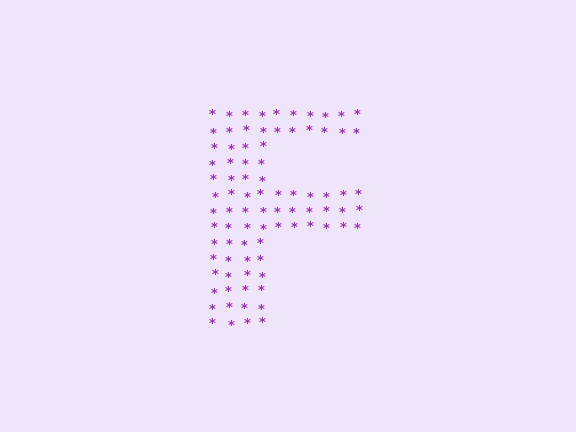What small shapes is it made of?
It is made of small asterisks.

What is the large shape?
The large shape is the letter F.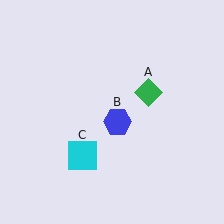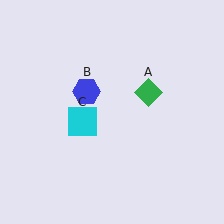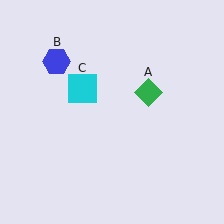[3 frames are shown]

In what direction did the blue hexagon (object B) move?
The blue hexagon (object B) moved up and to the left.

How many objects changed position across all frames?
2 objects changed position: blue hexagon (object B), cyan square (object C).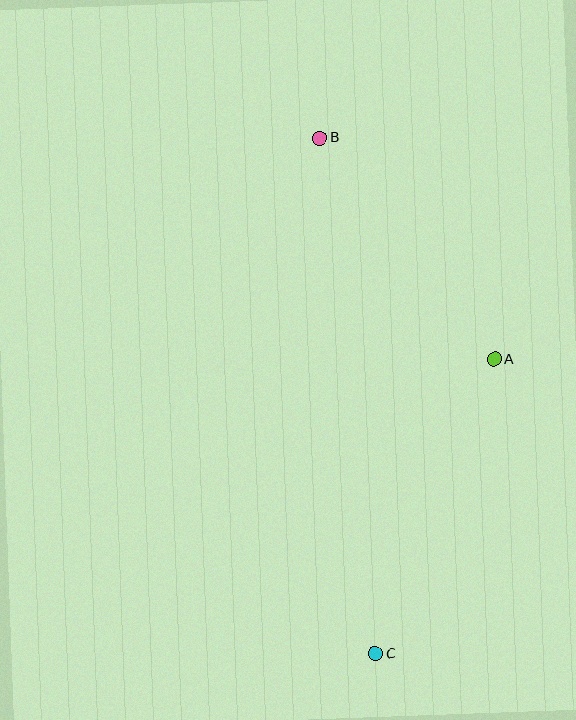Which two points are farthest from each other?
Points B and C are farthest from each other.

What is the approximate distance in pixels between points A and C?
The distance between A and C is approximately 317 pixels.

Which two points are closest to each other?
Points A and B are closest to each other.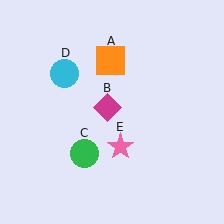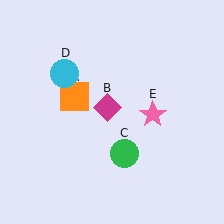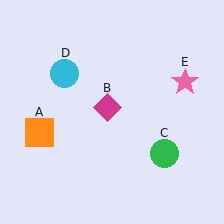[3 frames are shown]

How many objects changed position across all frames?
3 objects changed position: orange square (object A), green circle (object C), pink star (object E).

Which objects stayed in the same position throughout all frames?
Magenta diamond (object B) and cyan circle (object D) remained stationary.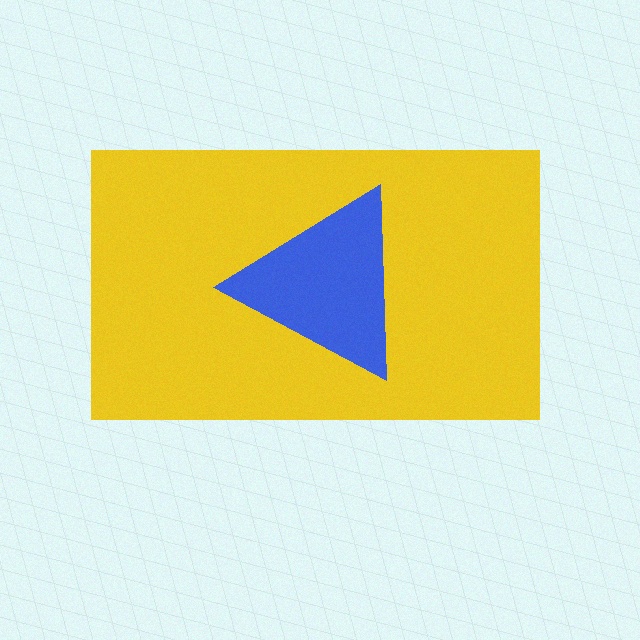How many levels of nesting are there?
2.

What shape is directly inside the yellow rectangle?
The blue triangle.